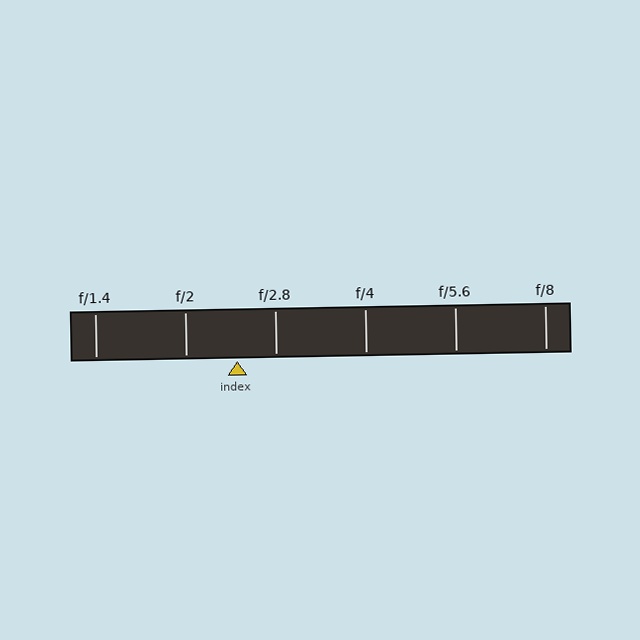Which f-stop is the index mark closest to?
The index mark is closest to f/2.8.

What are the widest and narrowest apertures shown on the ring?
The widest aperture shown is f/1.4 and the narrowest is f/8.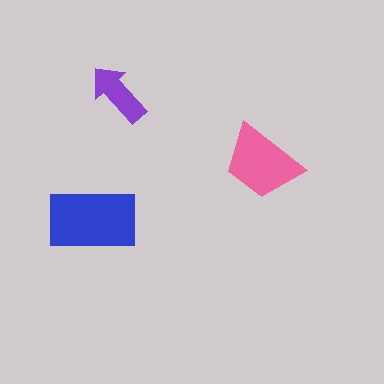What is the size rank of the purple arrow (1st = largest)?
3rd.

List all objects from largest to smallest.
The blue rectangle, the pink trapezoid, the purple arrow.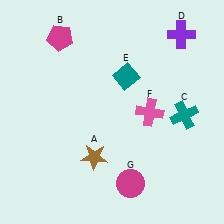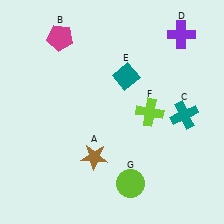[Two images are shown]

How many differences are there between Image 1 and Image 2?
There are 2 differences between the two images.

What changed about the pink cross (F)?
In Image 1, F is pink. In Image 2, it changed to lime.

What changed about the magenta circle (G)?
In Image 1, G is magenta. In Image 2, it changed to lime.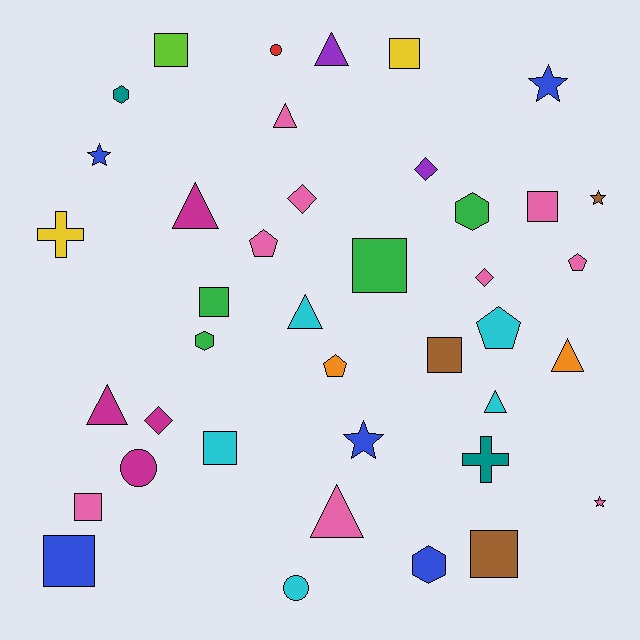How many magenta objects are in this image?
There are 4 magenta objects.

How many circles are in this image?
There are 3 circles.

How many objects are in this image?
There are 40 objects.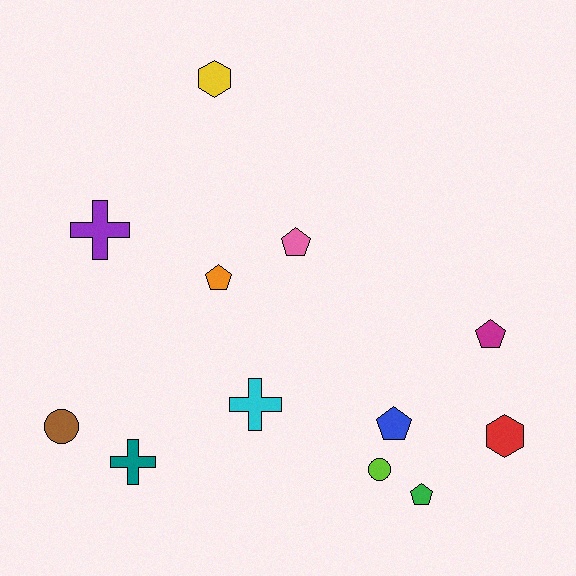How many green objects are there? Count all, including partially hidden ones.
There is 1 green object.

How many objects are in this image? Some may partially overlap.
There are 12 objects.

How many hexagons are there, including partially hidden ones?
There are 2 hexagons.